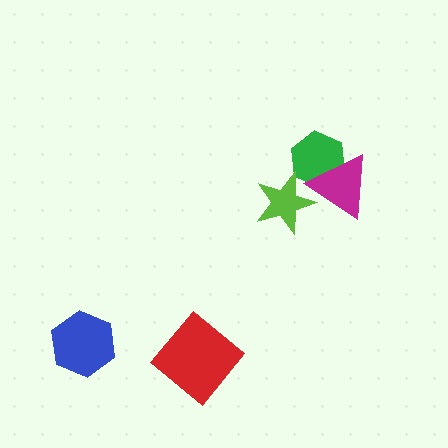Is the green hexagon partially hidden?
Yes, it is partially covered by another shape.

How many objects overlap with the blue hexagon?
0 objects overlap with the blue hexagon.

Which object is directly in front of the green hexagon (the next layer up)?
The lime star is directly in front of the green hexagon.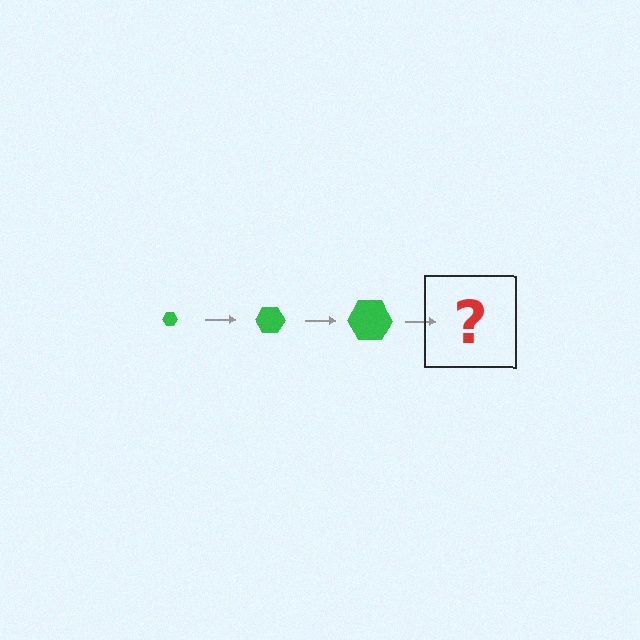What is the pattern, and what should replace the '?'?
The pattern is that the hexagon gets progressively larger each step. The '?' should be a green hexagon, larger than the previous one.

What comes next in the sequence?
The next element should be a green hexagon, larger than the previous one.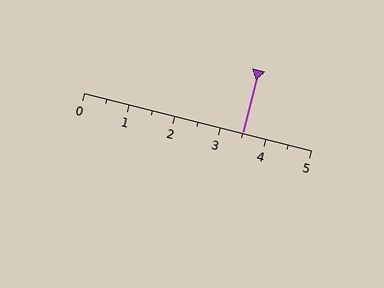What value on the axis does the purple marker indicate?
The marker indicates approximately 3.5.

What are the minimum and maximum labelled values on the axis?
The axis runs from 0 to 5.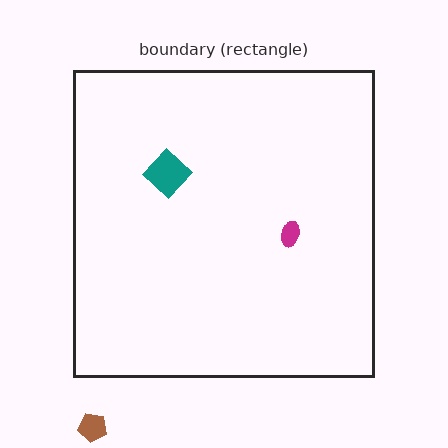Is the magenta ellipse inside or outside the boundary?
Inside.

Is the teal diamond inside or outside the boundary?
Inside.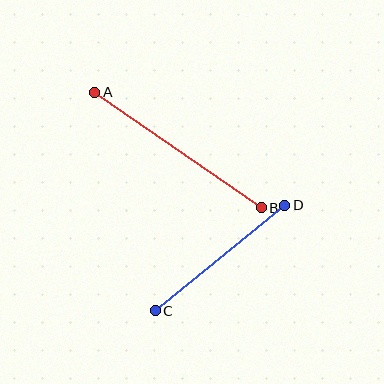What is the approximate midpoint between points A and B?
The midpoint is at approximately (178, 150) pixels.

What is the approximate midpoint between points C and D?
The midpoint is at approximately (220, 258) pixels.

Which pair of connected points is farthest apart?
Points A and B are farthest apart.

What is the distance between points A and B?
The distance is approximately 202 pixels.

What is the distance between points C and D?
The distance is approximately 167 pixels.